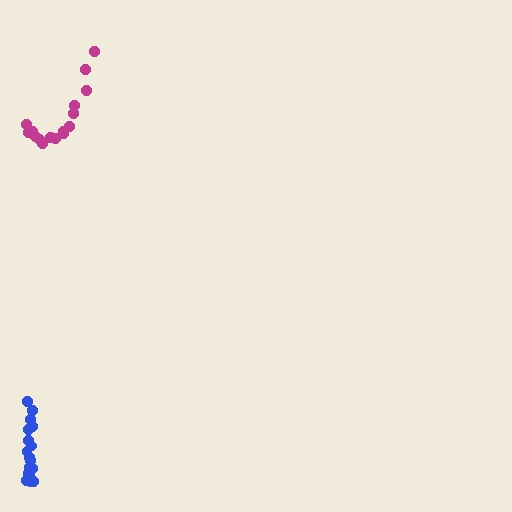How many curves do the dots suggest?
There are 2 distinct paths.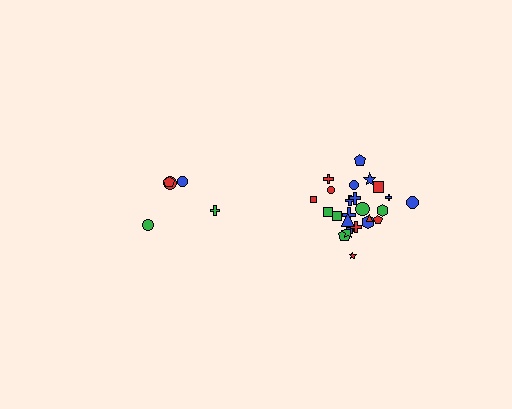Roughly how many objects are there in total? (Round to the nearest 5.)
Roughly 30 objects in total.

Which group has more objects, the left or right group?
The right group.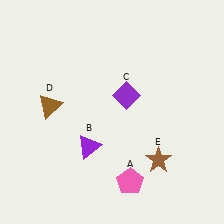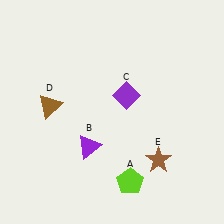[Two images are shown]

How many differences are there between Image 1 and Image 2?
There is 1 difference between the two images.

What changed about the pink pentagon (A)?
In Image 1, A is pink. In Image 2, it changed to lime.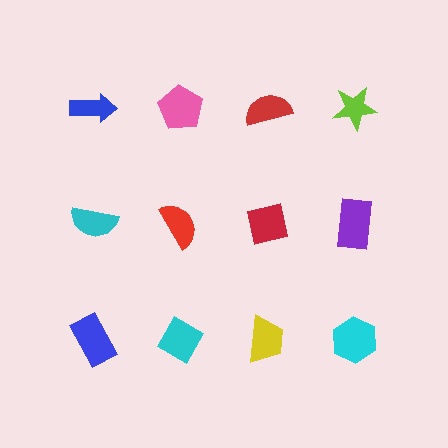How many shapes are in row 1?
4 shapes.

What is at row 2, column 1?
A cyan semicircle.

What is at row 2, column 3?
A red square.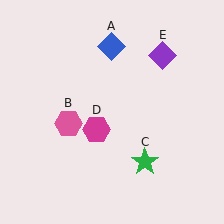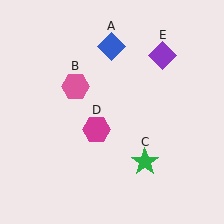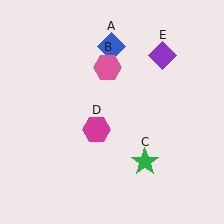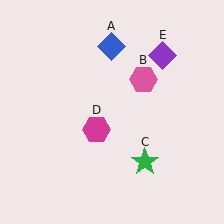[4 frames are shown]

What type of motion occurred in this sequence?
The pink hexagon (object B) rotated clockwise around the center of the scene.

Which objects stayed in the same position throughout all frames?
Blue diamond (object A) and green star (object C) and magenta hexagon (object D) and purple diamond (object E) remained stationary.